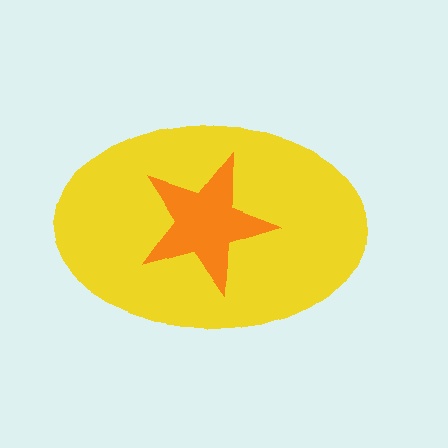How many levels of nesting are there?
2.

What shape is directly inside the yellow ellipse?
The orange star.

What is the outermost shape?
The yellow ellipse.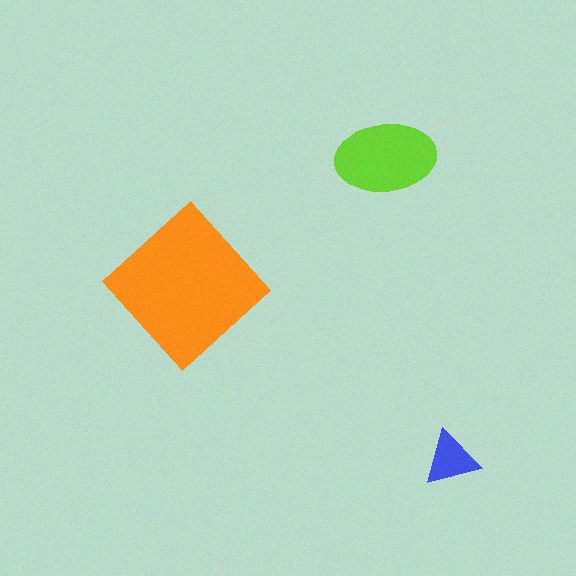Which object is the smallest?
The blue triangle.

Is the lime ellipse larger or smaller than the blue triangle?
Larger.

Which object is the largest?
The orange diamond.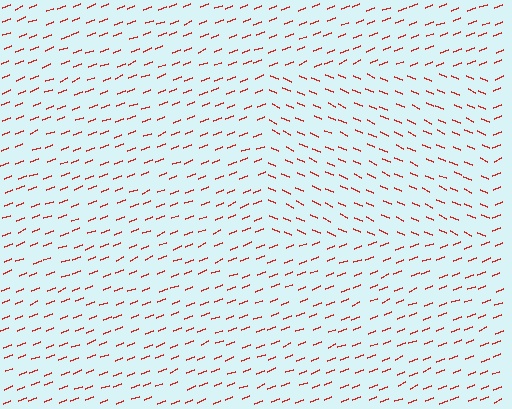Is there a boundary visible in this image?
Yes, there is a texture boundary formed by a change in line orientation.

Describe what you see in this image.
The image is filled with small red line segments. A rectangle region in the image has lines oriented differently from the surrounding lines, creating a visible texture boundary.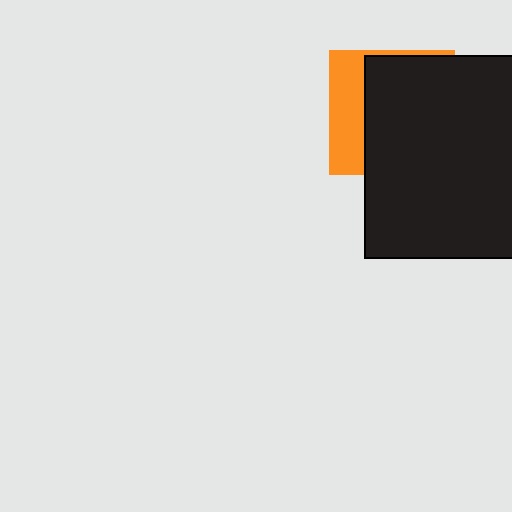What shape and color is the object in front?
The object in front is a black rectangle.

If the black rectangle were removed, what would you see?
You would see the complete orange square.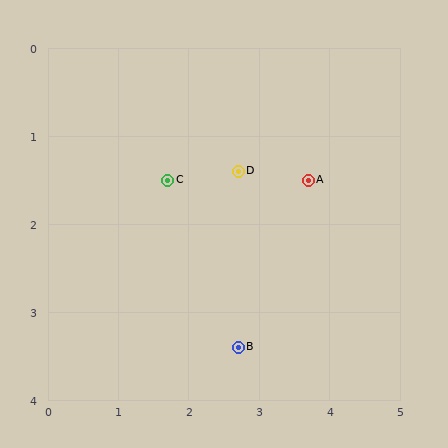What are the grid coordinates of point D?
Point D is at approximately (2.7, 1.4).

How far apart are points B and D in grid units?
Points B and D are about 2.0 grid units apart.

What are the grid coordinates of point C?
Point C is at approximately (1.7, 1.5).